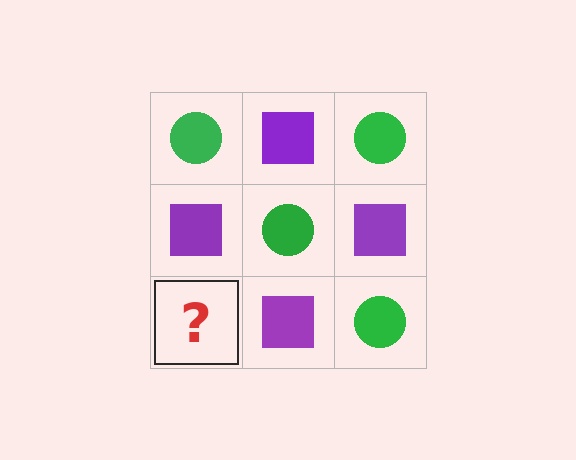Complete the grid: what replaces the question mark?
The question mark should be replaced with a green circle.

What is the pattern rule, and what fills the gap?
The rule is that it alternates green circle and purple square in a checkerboard pattern. The gap should be filled with a green circle.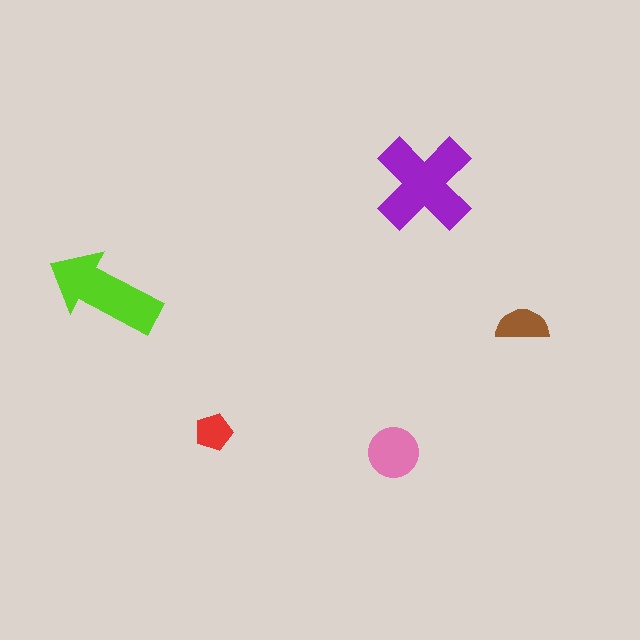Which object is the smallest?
The red pentagon.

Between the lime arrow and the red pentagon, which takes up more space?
The lime arrow.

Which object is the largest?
The purple cross.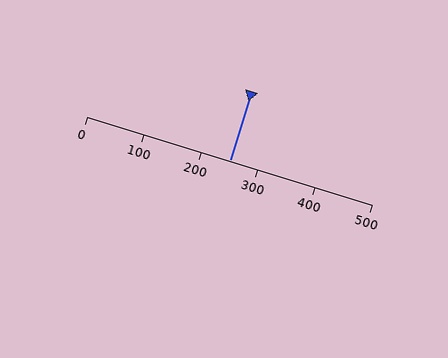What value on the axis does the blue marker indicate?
The marker indicates approximately 250.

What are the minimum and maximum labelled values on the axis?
The axis runs from 0 to 500.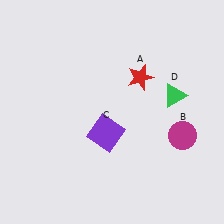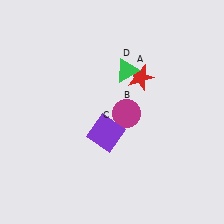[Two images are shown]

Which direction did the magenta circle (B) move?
The magenta circle (B) moved left.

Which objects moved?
The objects that moved are: the magenta circle (B), the green triangle (D).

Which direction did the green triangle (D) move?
The green triangle (D) moved left.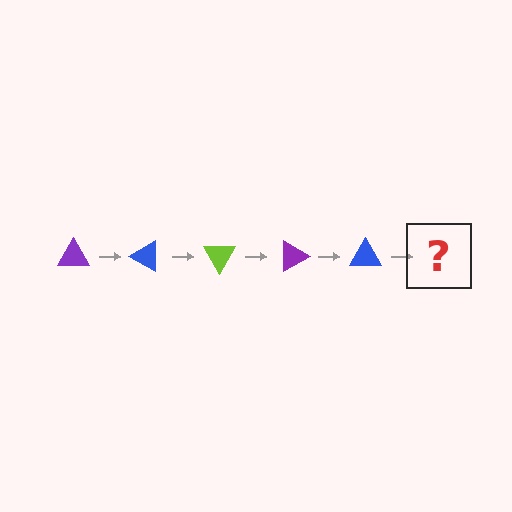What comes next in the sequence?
The next element should be a lime triangle, rotated 150 degrees from the start.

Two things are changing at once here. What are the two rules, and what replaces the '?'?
The two rules are that it rotates 30 degrees each step and the color cycles through purple, blue, and lime. The '?' should be a lime triangle, rotated 150 degrees from the start.